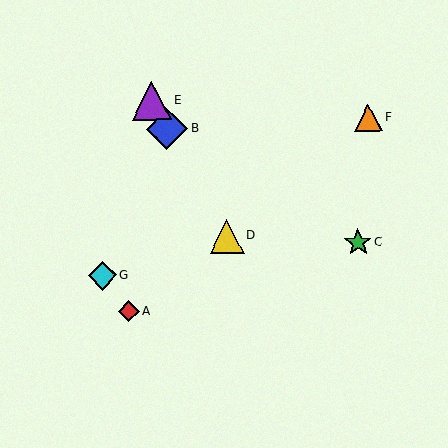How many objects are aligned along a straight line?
3 objects (B, D, E) are aligned along a straight line.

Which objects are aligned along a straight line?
Objects B, D, E are aligned along a straight line.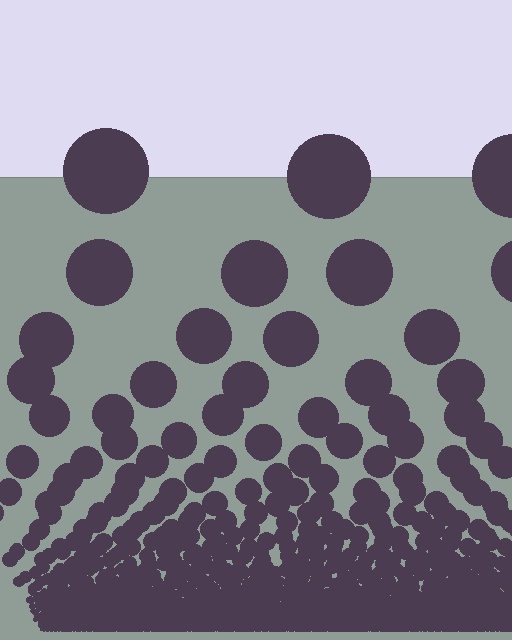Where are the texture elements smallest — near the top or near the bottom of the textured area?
Near the bottom.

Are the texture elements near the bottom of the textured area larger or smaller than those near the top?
Smaller. The gradient is inverted — elements near the bottom are smaller and denser.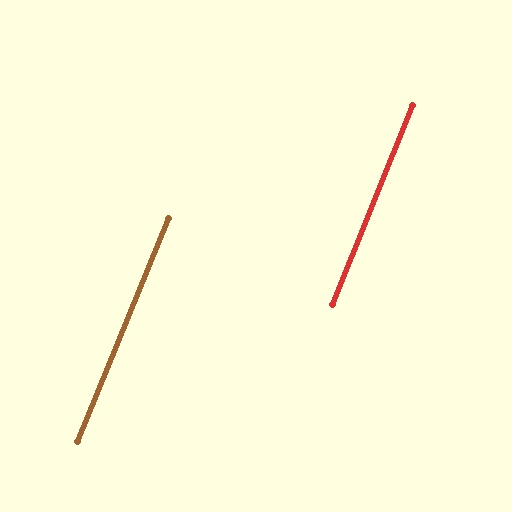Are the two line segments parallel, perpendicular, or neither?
Parallel — their directions differ by only 0.5°.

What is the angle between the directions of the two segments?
Approximately 0 degrees.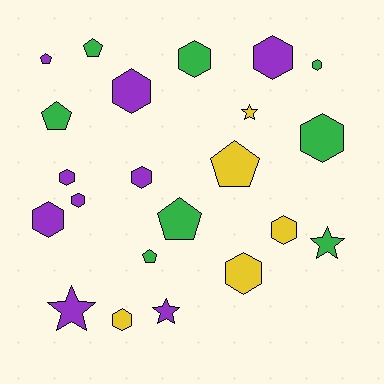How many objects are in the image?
There are 22 objects.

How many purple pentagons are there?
There is 1 purple pentagon.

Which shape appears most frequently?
Hexagon, with 12 objects.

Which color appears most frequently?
Purple, with 9 objects.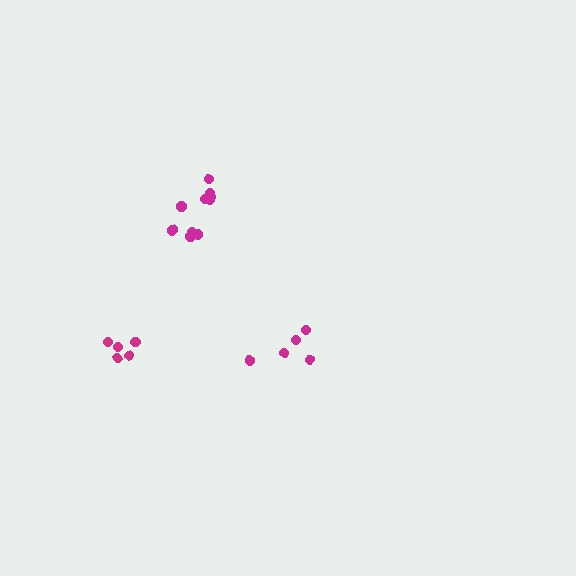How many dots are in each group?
Group 1: 5 dots, Group 2: 11 dots, Group 3: 5 dots (21 total).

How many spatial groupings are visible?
There are 3 spatial groupings.